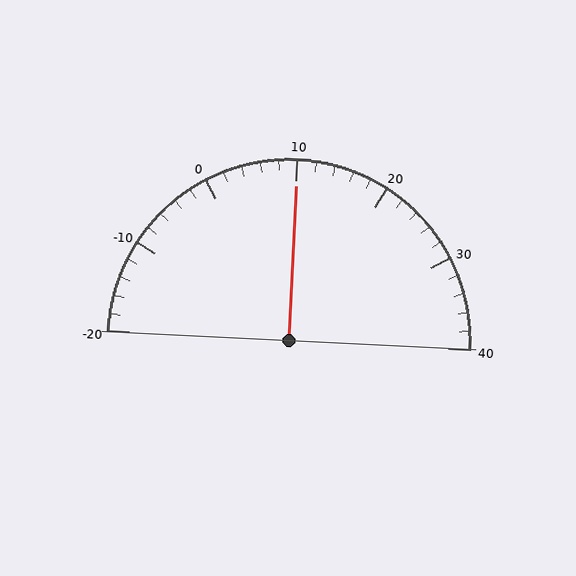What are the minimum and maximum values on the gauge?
The gauge ranges from -20 to 40.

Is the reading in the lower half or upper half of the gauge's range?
The reading is in the upper half of the range (-20 to 40).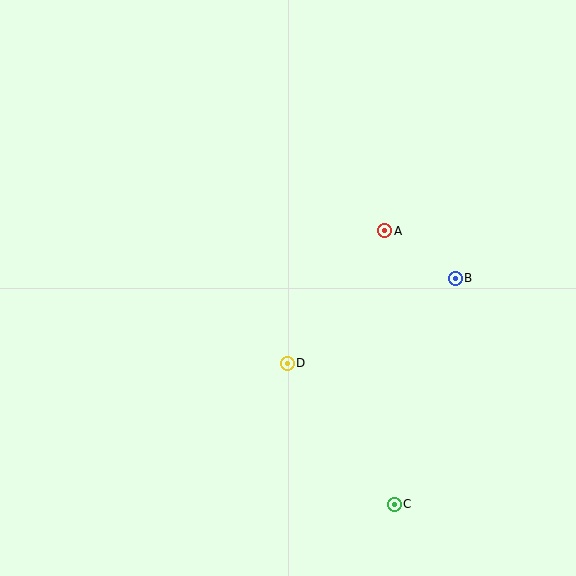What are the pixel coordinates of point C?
Point C is at (394, 504).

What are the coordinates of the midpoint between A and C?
The midpoint between A and C is at (390, 368).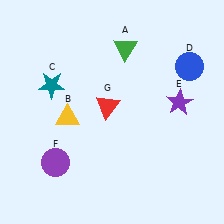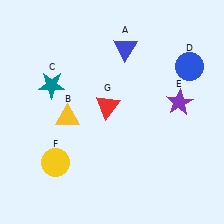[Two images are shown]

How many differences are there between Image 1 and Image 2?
There are 2 differences between the two images.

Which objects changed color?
A changed from green to blue. F changed from purple to yellow.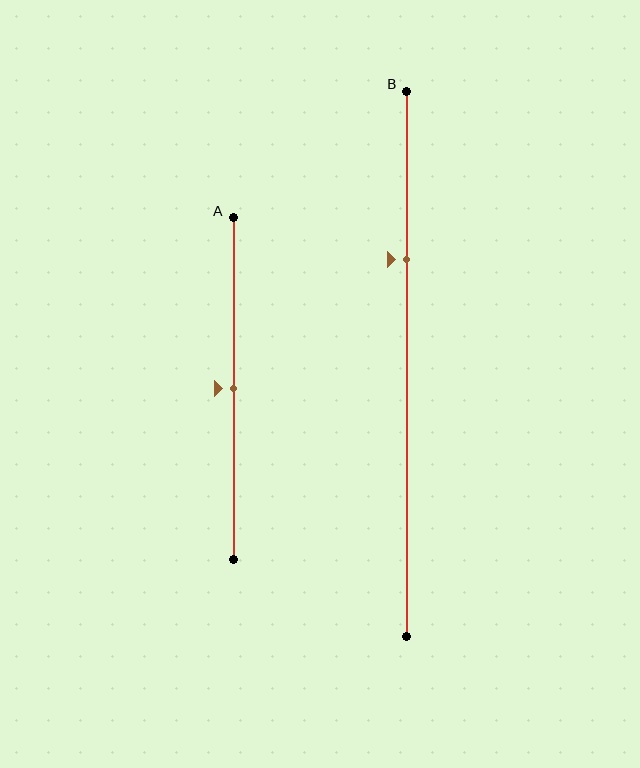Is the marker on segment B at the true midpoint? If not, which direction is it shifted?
No, the marker on segment B is shifted upward by about 19% of the segment length.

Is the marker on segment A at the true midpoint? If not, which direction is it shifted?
Yes, the marker on segment A is at the true midpoint.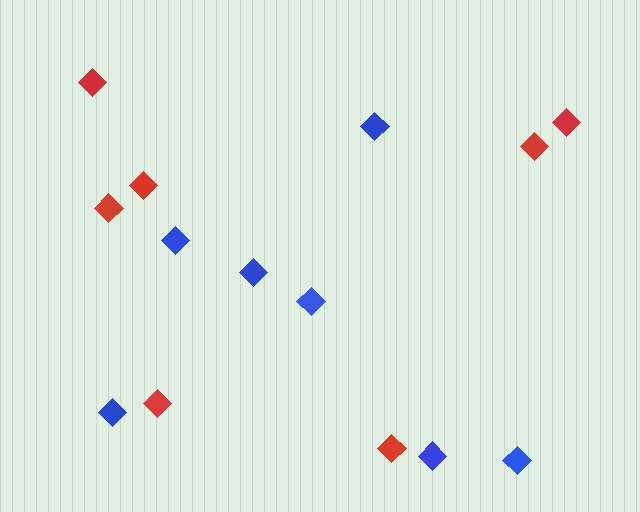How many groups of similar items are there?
There are 2 groups: one group of red diamonds (7) and one group of blue diamonds (7).